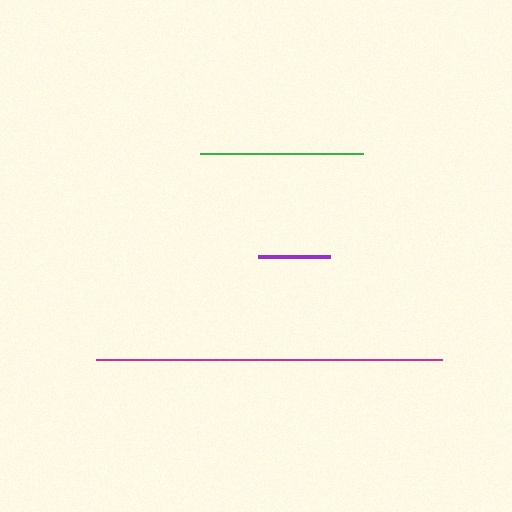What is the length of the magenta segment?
The magenta segment is approximately 346 pixels long.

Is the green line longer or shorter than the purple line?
The green line is longer than the purple line.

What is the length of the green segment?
The green segment is approximately 163 pixels long.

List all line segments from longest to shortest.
From longest to shortest: magenta, green, purple.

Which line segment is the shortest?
The purple line is the shortest at approximately 72 pixels.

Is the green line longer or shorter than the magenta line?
The magenta line is longer than the green line.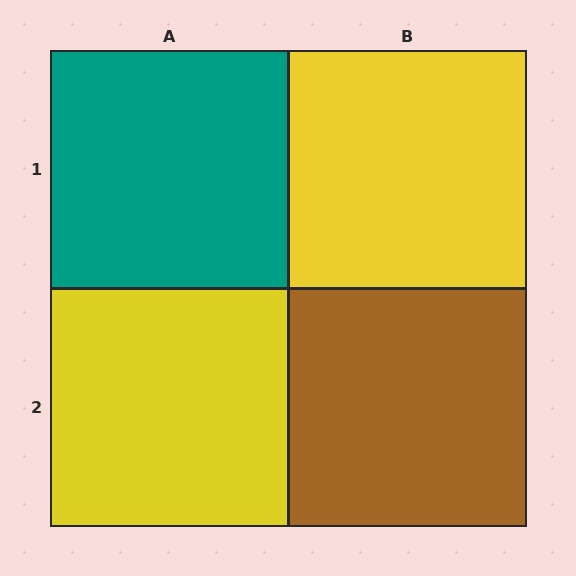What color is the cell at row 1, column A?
Teal.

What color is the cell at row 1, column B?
Yellow.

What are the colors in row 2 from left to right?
Yellow, brown.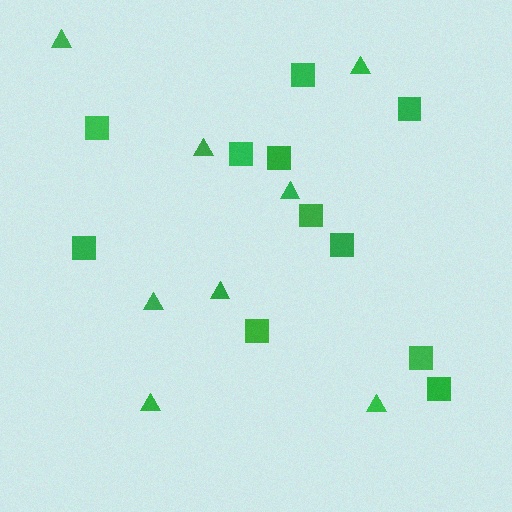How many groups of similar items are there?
There are 2 groups: one group of triangles (8) and one group of squares (11).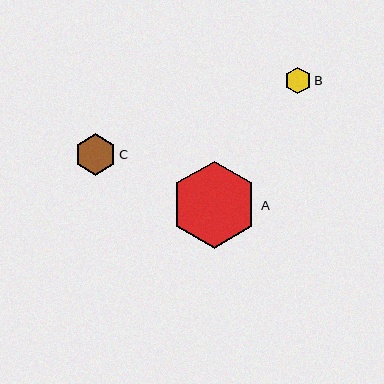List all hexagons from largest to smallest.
From largest to smallest: A, C, B.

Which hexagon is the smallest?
Hexagon B is the smallest with a size of approximately 26 pixels.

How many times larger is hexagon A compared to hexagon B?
Hexagon A is approximately 3.3 times the size of hexagon B.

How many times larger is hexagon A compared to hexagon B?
Hexagon A is approximately 3.3 times the size of hexagon B.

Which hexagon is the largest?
Hexagon A is the largest with a size of approximately 87 pixels.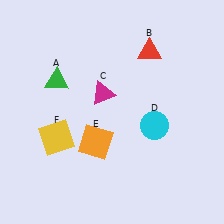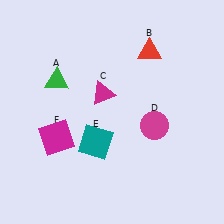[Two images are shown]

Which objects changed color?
D changed from cyan to magenta. E changed from orange to teal. F changed from yellow to magenta.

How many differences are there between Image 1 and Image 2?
There are 3 differences between the two images.